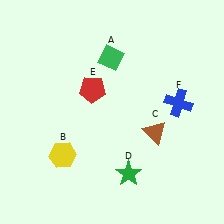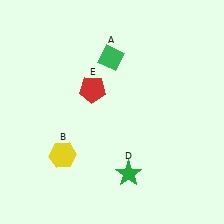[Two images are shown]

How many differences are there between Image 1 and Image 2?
There are 2 differences between the two images.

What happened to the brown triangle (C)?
The brown triangle (C) was removed in Image 2. It was in the bottom-right area of Image 1.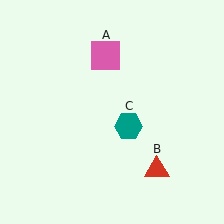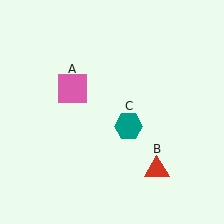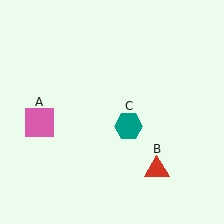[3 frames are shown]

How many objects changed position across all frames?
1 object changed position: pink square (object A).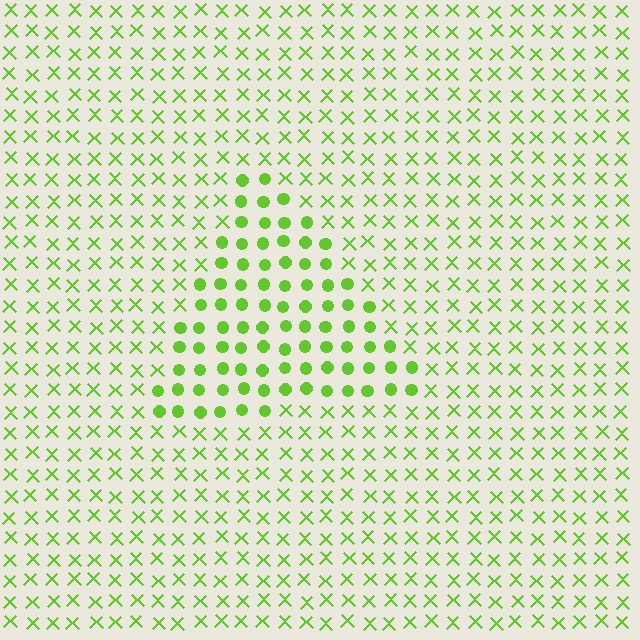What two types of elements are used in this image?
The image uses circles inside the triangle region and X marks outside it.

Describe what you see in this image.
The image is filled with small lime elements arranged in a uniform grid. A triangle-shaped region contains circles, while the surrounding area contains X marks. The boundary is defined purely by the change in element shape.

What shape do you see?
I see a triangle.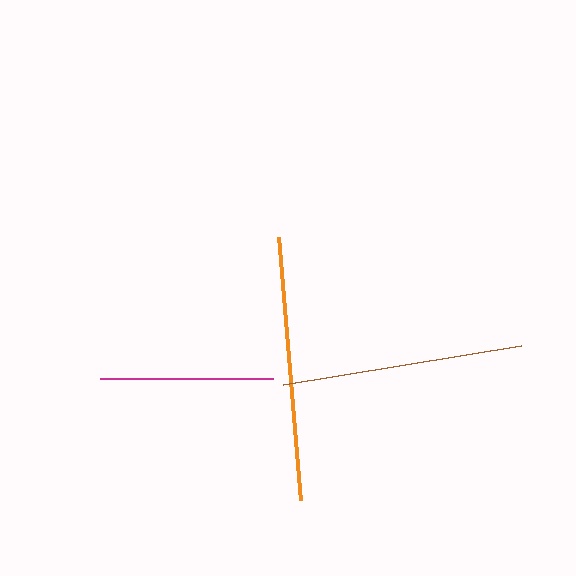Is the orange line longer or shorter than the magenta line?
The orange line is longer than the magenta line.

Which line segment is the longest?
The orange line is the longest at approximately 265 pixels.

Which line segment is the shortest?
The magenta line is the shortest at approximately 173 pixels.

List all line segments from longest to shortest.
From longest to shortest: orange, brown, magenta.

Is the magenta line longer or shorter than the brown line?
The brown line is longer than the magenta line.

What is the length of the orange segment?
The orange segment is approximately 265 pixels long.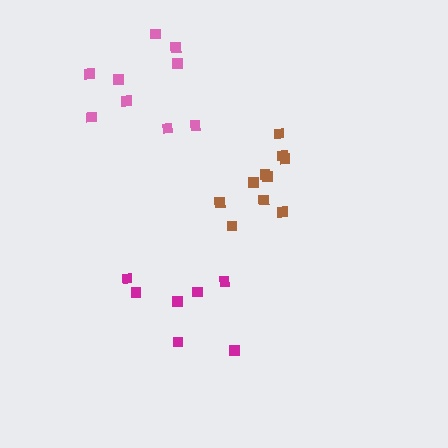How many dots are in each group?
Group 1: 9 dots, Group 2: 7 dots, Group 3: 10 dots (26 total).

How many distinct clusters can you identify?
There are 3 distinct clusters.